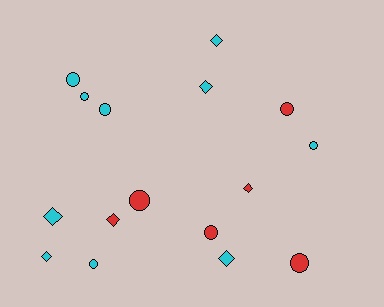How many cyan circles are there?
There are 5 cyan circles.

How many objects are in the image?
There are 16 objects.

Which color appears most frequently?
Cyan, with 10 objects.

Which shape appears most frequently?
Circle, with 9 objects.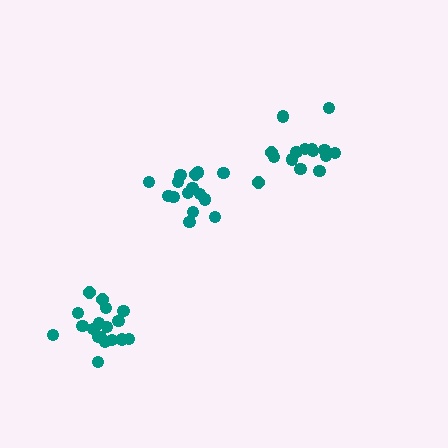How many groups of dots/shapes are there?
There are 3 groups.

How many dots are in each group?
Group 1: 15 dots, Group 2: 19 dots, Group 3: 15 dots (49 total).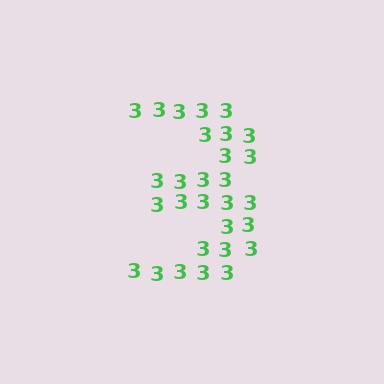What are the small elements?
The small elements are digit 3's.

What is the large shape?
The large shape is the digit 3.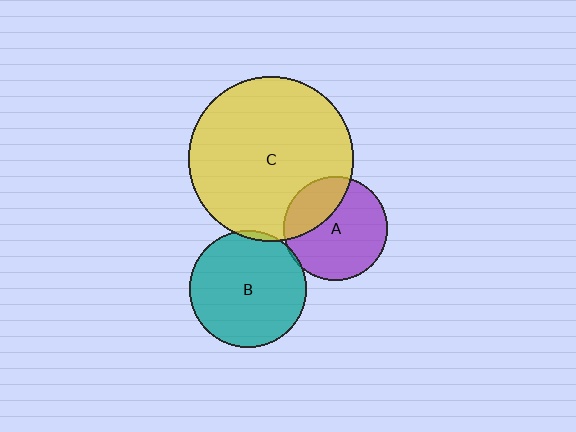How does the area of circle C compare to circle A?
Approximately 2.5 times.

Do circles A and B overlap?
Yes.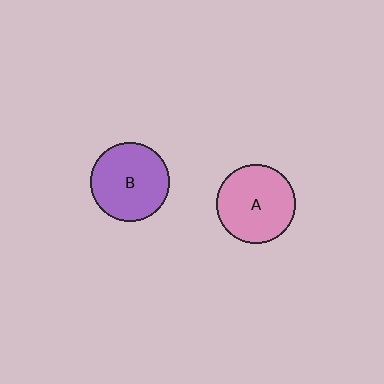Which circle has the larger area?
Circle B (purple).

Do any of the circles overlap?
No, none of the circles overlap.